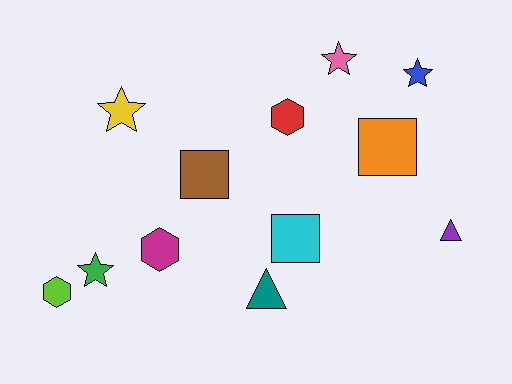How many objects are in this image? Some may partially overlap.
There are 12 objects.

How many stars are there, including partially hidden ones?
There are 4 stars.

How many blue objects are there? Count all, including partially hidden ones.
There is 1 blue object.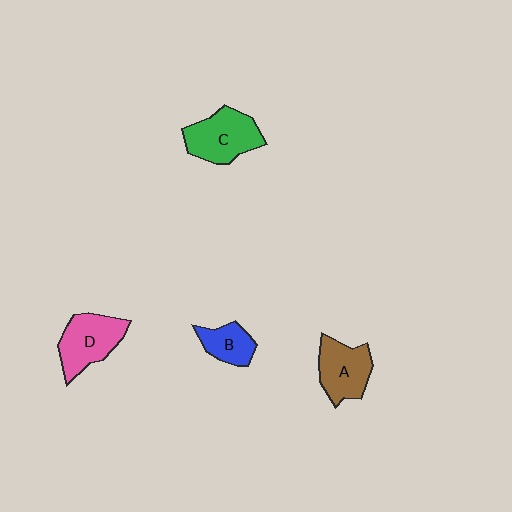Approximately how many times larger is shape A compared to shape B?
Approximately 1.5 times.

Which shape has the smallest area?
Shape B (blue).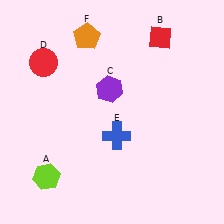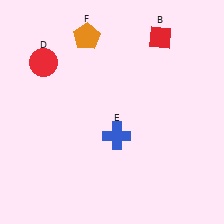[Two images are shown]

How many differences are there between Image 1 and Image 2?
There are 2 differences between the two images.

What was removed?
The lime hexagon (A), the purple hexagon (C) were removed in Image 2.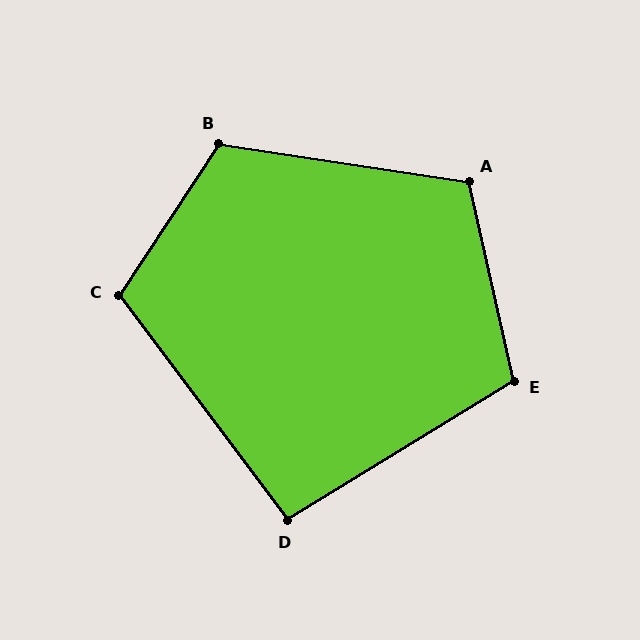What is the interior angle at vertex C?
Approximately 110 degrees (obtuse).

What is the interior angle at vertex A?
Approximately 111 degrees (obtuse).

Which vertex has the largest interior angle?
B, at approximately 115 degrees.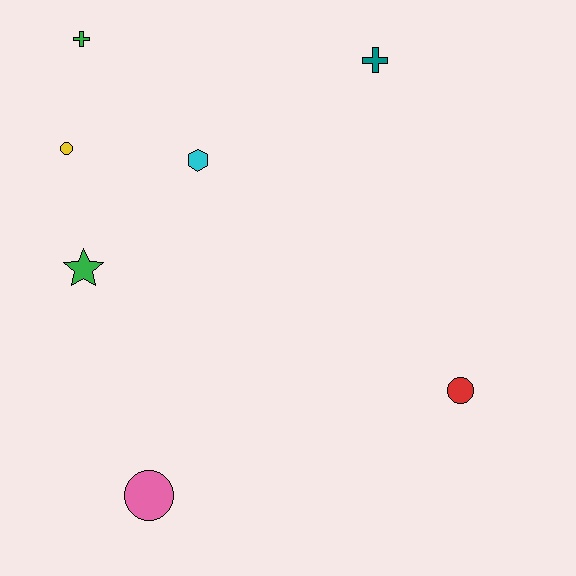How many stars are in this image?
There is 1 star.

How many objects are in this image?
There are 7 objects.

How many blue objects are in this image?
There are no blue objects.